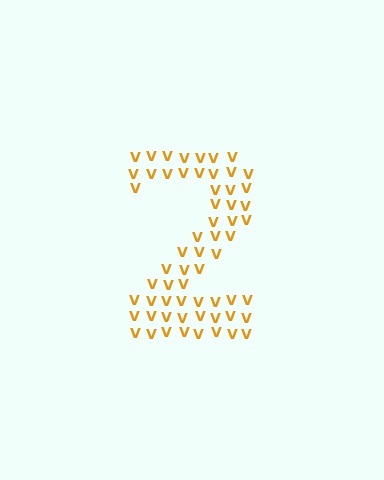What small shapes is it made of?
It is made of small letter V's.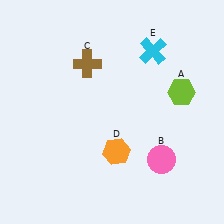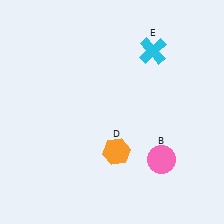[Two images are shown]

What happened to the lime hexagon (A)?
The lime hexagon (A) was removed in Image 2. It was in the top-right area of Image 1.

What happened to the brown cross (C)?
The brown cross (C) was removed in Image 2. It was in the top-left area of Image 1.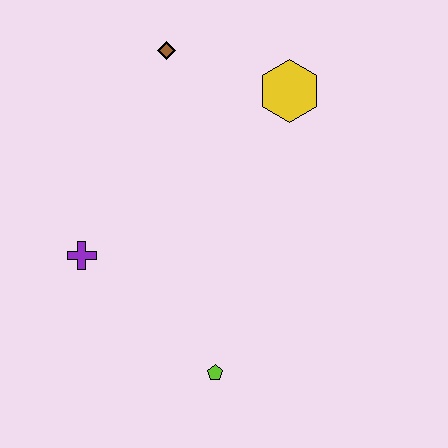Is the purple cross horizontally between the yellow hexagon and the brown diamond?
No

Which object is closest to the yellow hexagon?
The brown diamond is closest to the yellow hexagon.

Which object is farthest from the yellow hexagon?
The lime pentagon is farthest from the yellow hexagon.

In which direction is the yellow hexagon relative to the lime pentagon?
The yellow hexagon is above the lime pentagon.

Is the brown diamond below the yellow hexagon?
No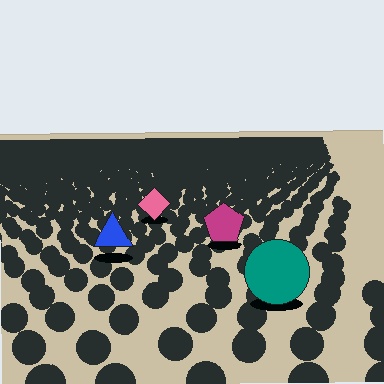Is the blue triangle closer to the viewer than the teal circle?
No. The teal circle is closer — you can tell from the texture gradient: the ground texture is coarser near it.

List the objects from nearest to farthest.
From nearest to farthest: the teal circle, the blue triangle, the magenta pentagon, the pink diamond.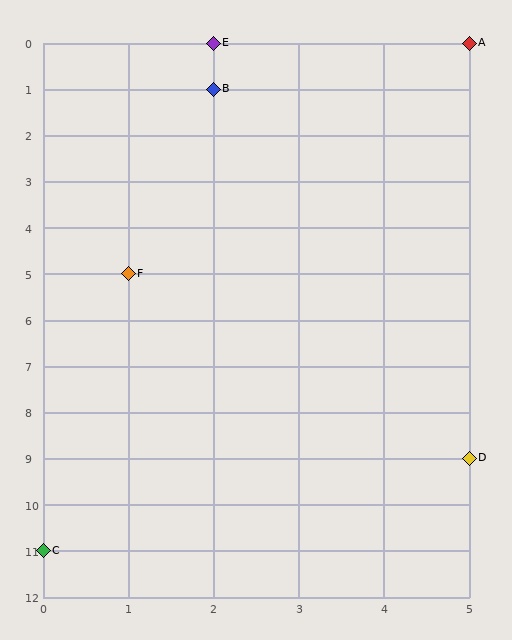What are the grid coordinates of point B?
Point B is at grid coordinates (2, 1).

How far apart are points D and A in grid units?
Points D and A are 9 rows apart.